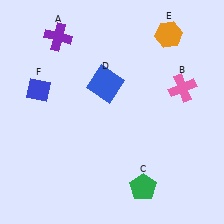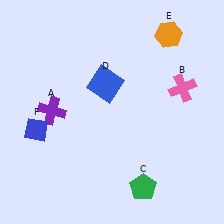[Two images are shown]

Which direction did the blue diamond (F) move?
The blue diamond (F) moved down.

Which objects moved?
The objects that moved are: the purple cross (A), the blue diamond (F).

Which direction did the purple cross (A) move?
The purple cross (A) moved down.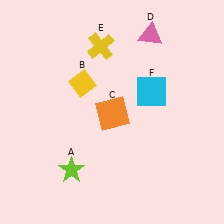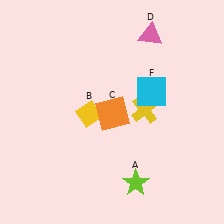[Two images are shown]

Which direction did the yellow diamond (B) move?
The yellow diamond (B) moved down.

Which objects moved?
The objects that moved are: the lime star (A), the yellow diamond (B), the yellow cross (E).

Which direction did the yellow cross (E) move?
The yellow cross (E) moved down.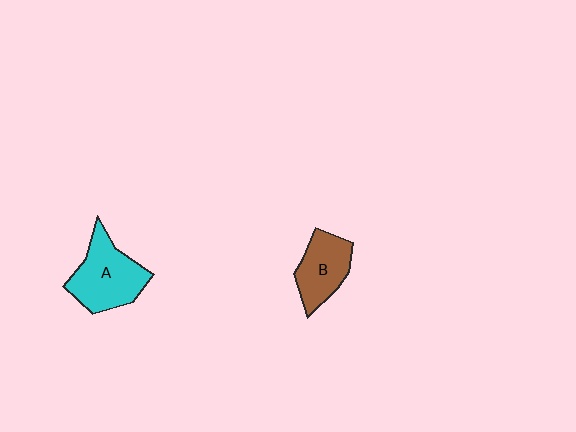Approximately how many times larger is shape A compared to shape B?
Approximately 1.3 times.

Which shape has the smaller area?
Shape B (brown).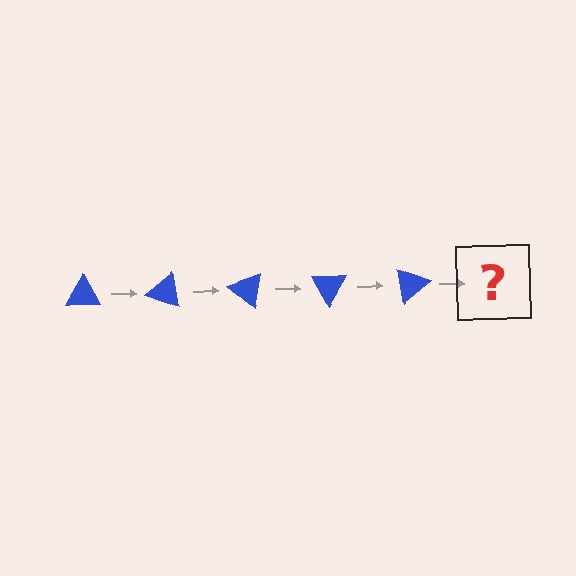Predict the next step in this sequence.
The next step is a blue triangle rotated 100 degrees.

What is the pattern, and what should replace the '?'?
The pattern is that the triangle rotates 20 degrees each step. The '?' should be a blue triangle rotated 100 degrees.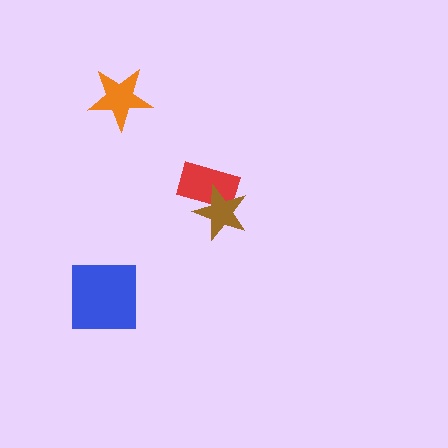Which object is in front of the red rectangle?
The brown star is in front of the red rectangle.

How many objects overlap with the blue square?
0 objects overlap with the blue square.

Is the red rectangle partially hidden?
Yes, it is partially covered by another shape.